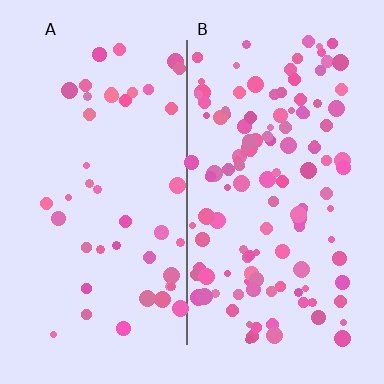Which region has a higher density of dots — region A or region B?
B (the right).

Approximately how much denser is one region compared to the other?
Approximately 2.8× — region B over region A.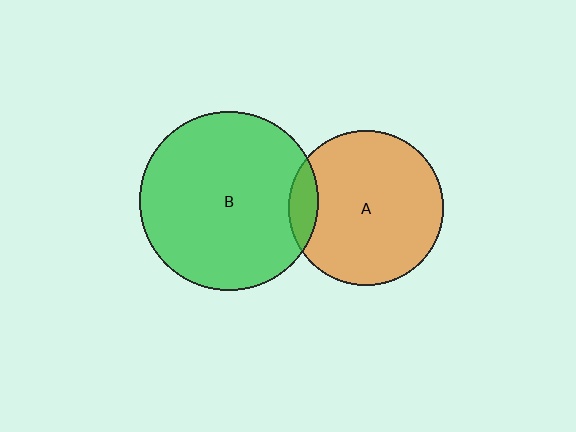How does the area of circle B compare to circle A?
Approximately 1.3 times.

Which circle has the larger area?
Circle B (green).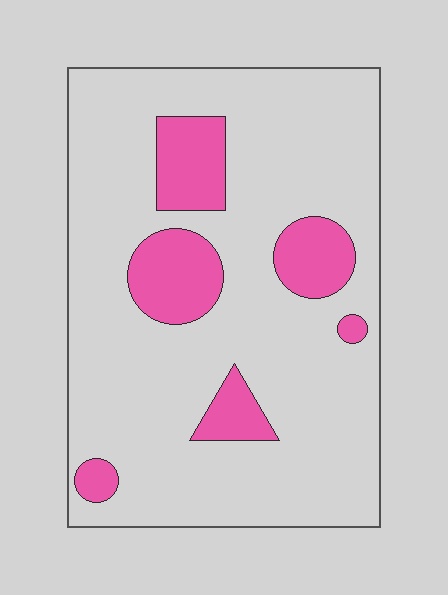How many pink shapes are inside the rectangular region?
6.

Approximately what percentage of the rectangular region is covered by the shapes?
Approximately 15%.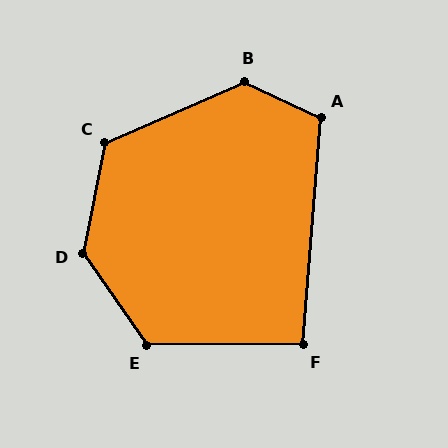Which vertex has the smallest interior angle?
F, at approximately 95 degrees.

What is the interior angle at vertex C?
Approximately 125 degrees (obtuse).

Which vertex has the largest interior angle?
D, at approximately 134 degrees.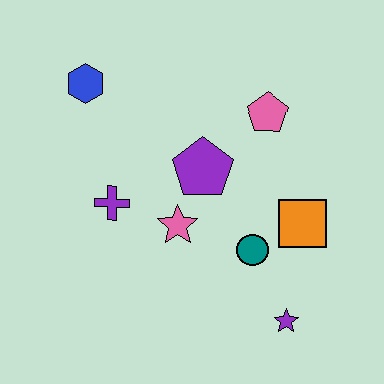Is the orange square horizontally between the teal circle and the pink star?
No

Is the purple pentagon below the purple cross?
No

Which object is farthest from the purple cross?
The purple star is farthest from the purple cross.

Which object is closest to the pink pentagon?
The purple pentagon is closest to the pink pentagon.